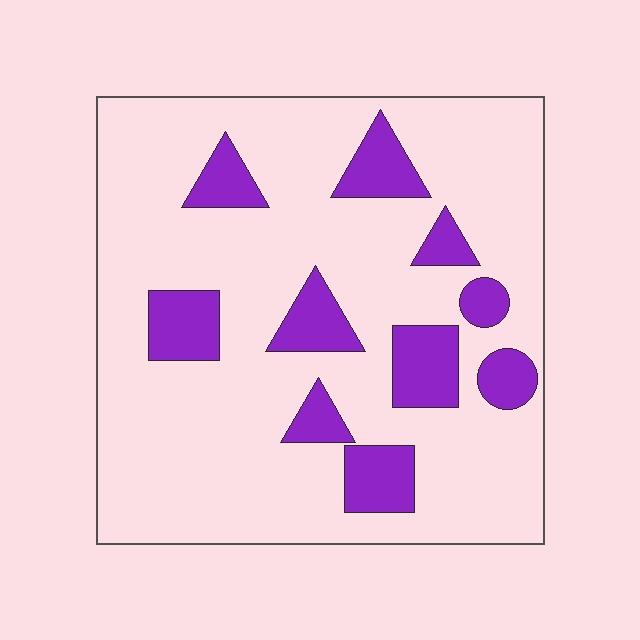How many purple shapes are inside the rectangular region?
10.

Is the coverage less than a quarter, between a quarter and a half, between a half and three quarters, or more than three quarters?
Less than a quarter.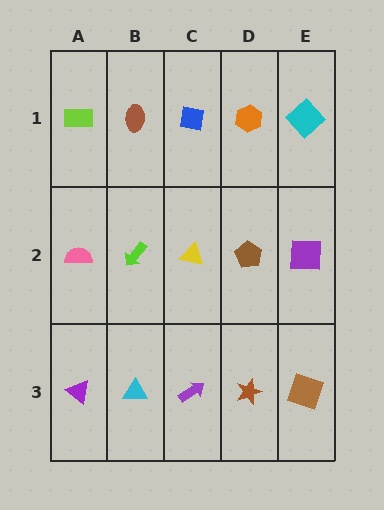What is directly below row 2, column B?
A cyan triangle.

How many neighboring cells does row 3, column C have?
3.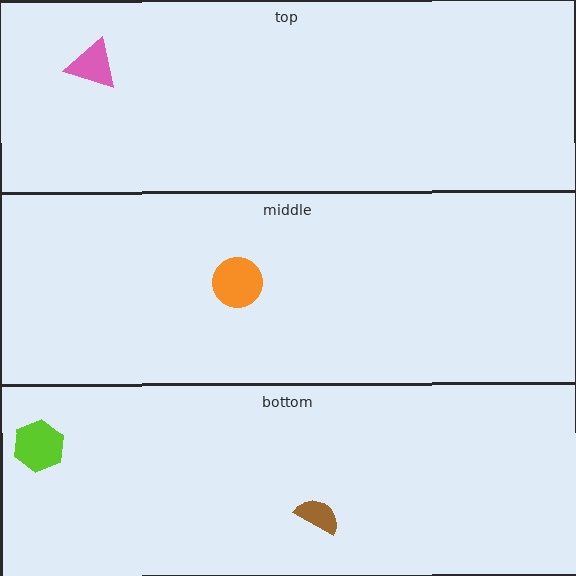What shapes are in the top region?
The pink triangle.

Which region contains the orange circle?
The middle region.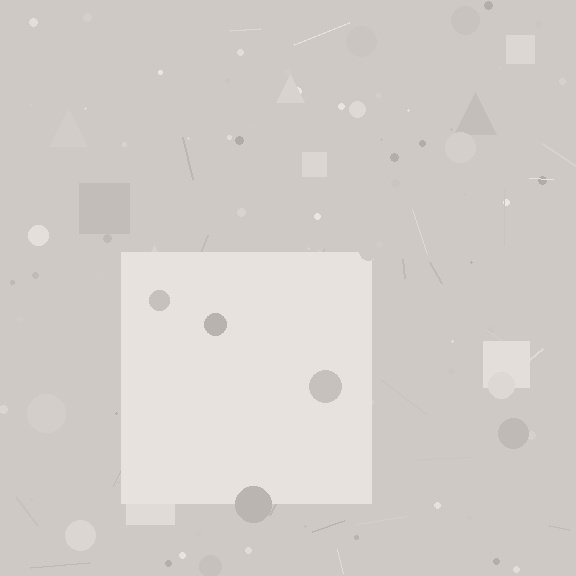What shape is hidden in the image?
A square is hidden in the image.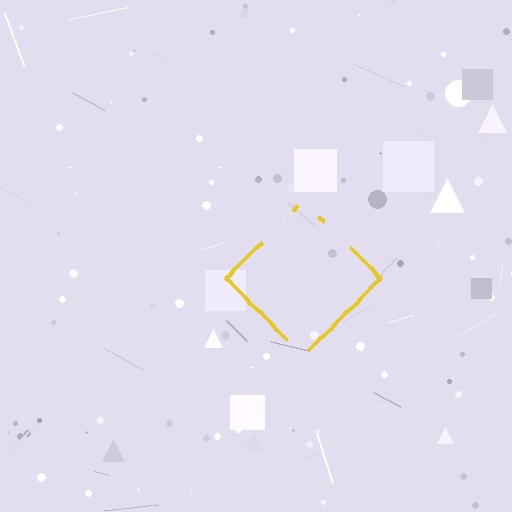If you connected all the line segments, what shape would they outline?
They would outline a diamond.